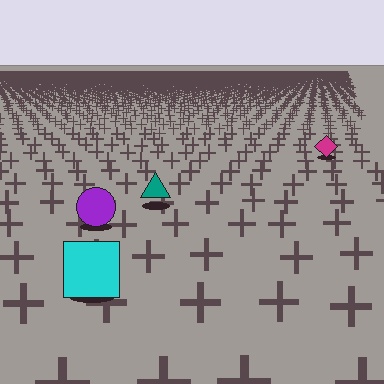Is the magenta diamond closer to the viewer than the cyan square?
No. The cyan square is closer — you can tell from the texture gradient: the ground texture is coarser near it.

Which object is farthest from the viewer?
The magenta diamond is farthest from the viewer. It appears smaller and the ground texture around it is denser.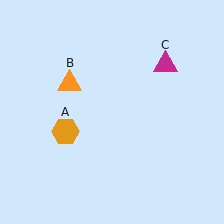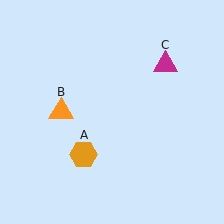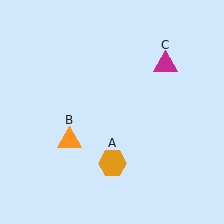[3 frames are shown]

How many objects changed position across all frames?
2 objects changed position: orange hexagon (object A), orange triangle (object B).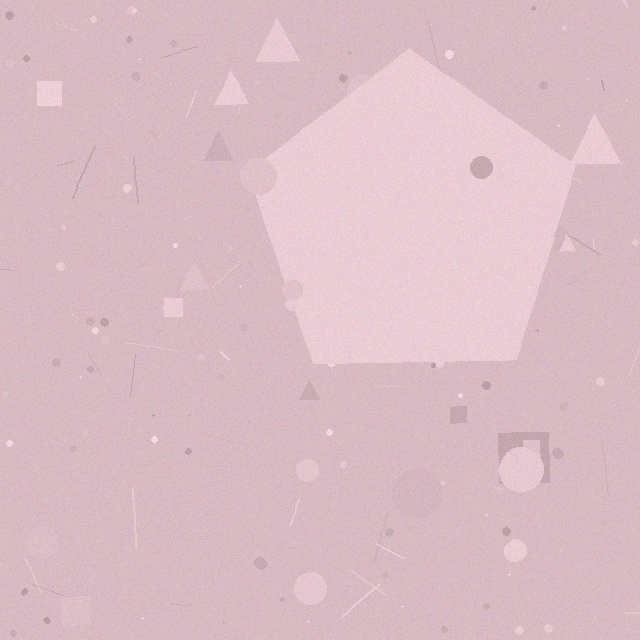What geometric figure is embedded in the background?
A pentagon is embedded in the background.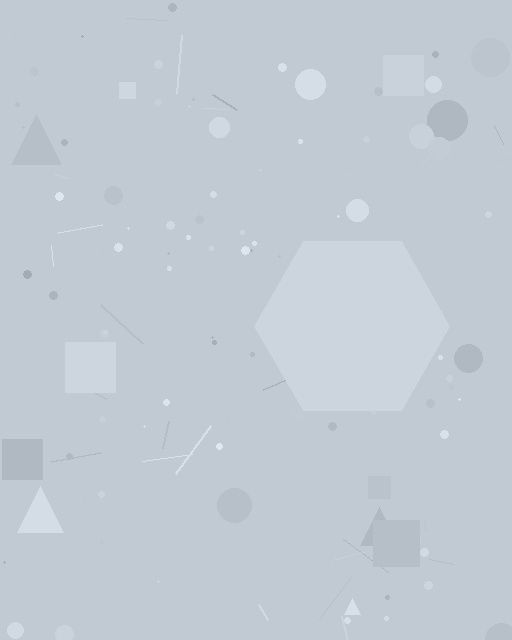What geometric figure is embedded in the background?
A hexagon is embedded in the background.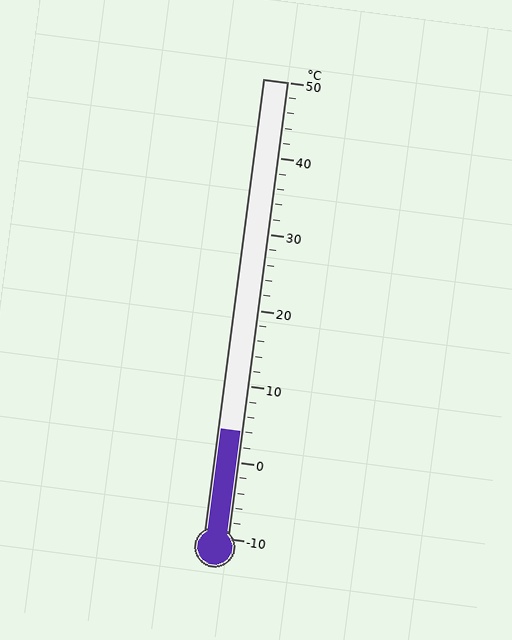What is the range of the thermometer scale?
The thermometer scale ranges from -10°C to 50°C.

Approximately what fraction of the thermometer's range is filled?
The thermometer is filled to approximately 25% of its range.